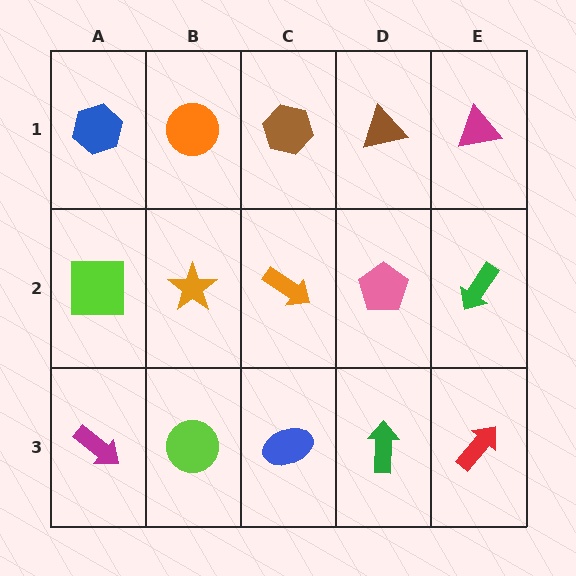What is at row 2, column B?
An orange star.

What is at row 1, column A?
A blue hexagon.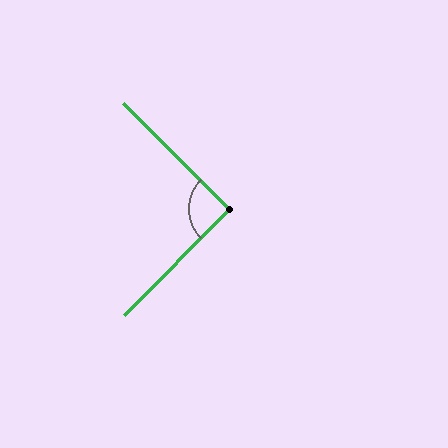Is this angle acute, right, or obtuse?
It is approximately a right angle.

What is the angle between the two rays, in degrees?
Approximately 90 degrees.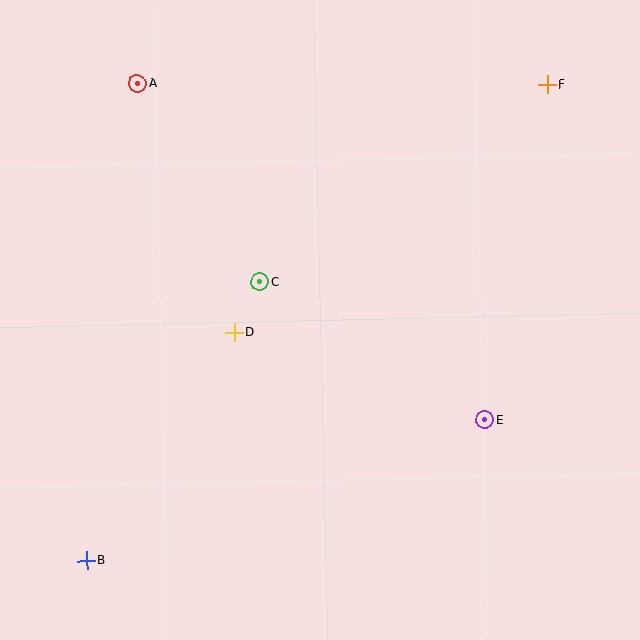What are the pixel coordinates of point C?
Point C is at (260, 282).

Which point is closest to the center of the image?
Point C at (260, 282) is closest to the center.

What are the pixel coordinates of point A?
Point A is at (137, 83).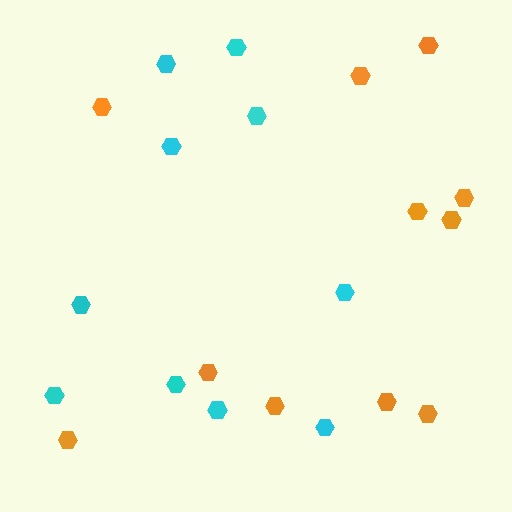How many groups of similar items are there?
There are 2 groups: one group of orange hexagons (11) and one group of cyan hexagons (10).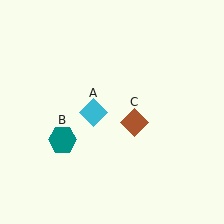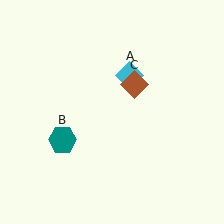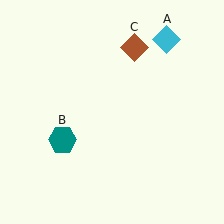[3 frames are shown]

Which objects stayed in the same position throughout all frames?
Teal hexagon (object B) remained stationary.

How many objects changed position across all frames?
2 objects changed position: cyan diamond (object A), brown diamond (object C).